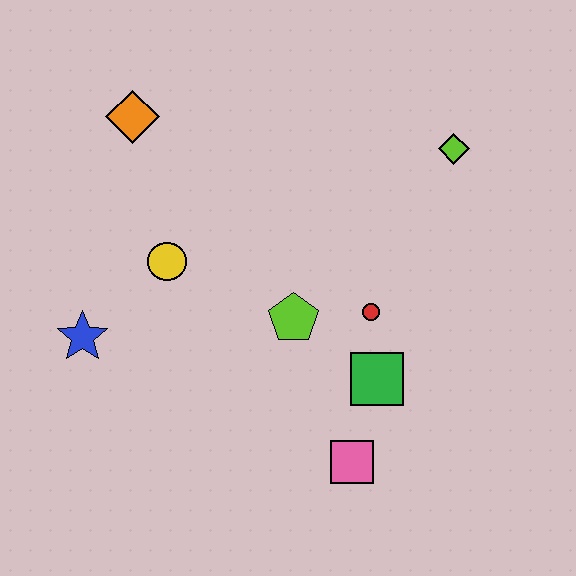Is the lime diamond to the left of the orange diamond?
No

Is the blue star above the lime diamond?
No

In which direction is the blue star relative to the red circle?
The blue star is to the left of the red circle.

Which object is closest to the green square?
The red circle is closest to the green square.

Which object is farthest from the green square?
The orange diamond is farthest from the green square.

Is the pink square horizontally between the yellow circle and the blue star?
No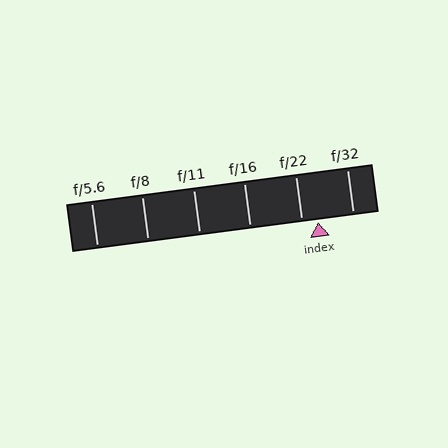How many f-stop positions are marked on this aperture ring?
There are 6 f-stop positions marked.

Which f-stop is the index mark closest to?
The index mark is closest to f/22.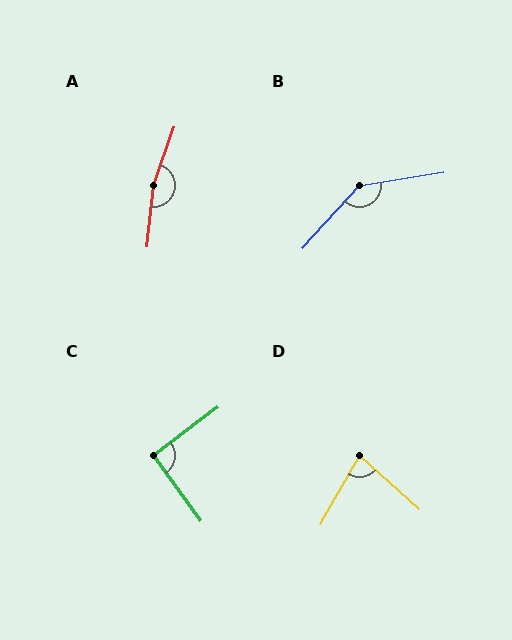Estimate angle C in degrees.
Approximately 91 degrees.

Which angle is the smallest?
D, at approximately 78 degrees.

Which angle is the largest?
A, at approximately 166 degrees.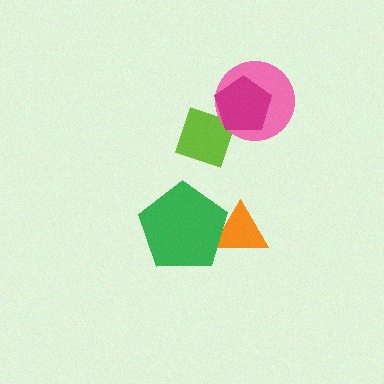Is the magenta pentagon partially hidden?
No, no other shape covers it.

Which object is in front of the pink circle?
The magenta pentagon is in front of the pink circle.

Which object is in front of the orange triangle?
The green pentagon is in front of the orange triangle.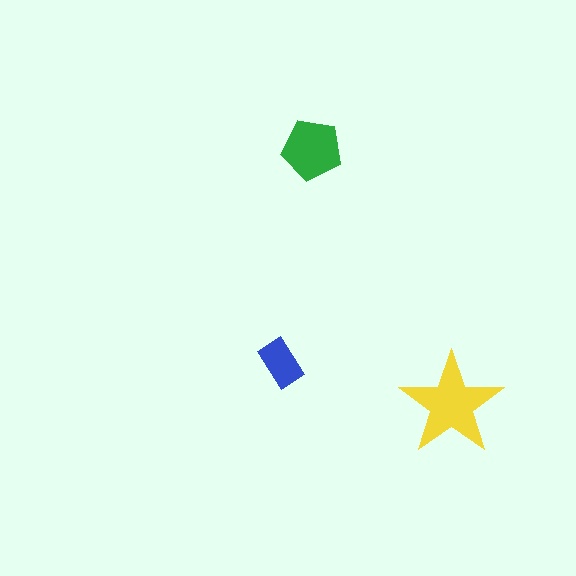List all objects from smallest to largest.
The blue rectangle, the green pentagon, the yellow star.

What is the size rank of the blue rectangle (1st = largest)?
3rd.